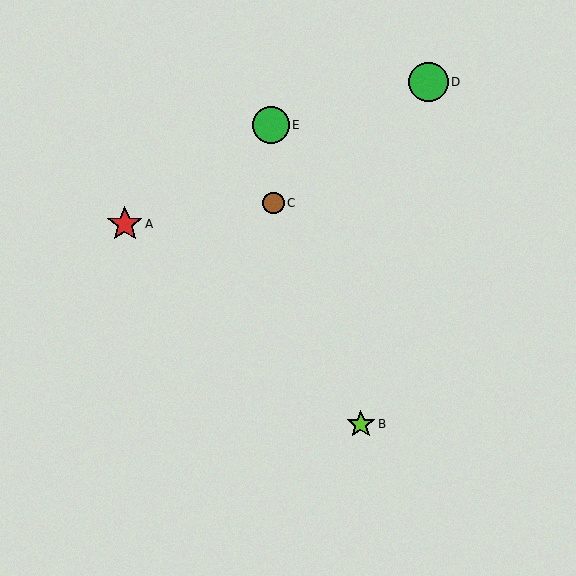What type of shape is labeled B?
Shape B is a lime star.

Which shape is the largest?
The green circle (labeled D) is the largest.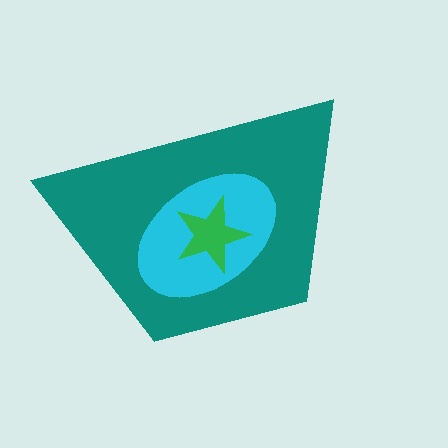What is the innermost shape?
The green star.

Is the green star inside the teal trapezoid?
Yes.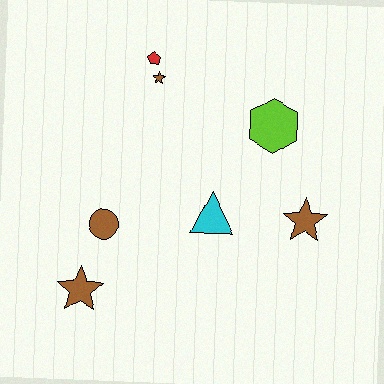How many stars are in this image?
There are 3 stars.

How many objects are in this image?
There are 7 objects.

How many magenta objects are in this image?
There are no magenta objects.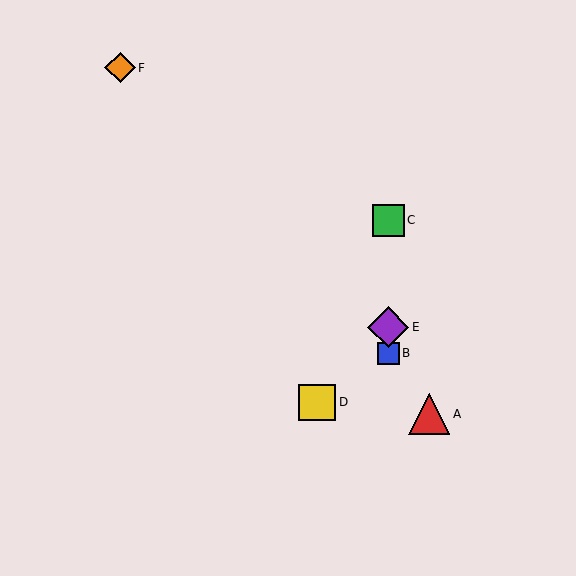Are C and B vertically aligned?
Yes, both are at x≈388.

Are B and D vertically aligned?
No, B is at x≈388 and D is at x≈317.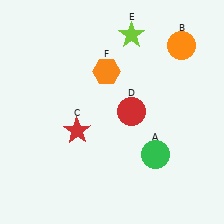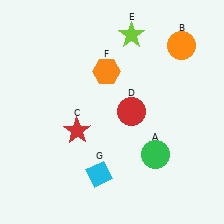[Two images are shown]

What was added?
A cyan diamond (G) was added in Image 2.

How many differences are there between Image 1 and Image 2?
There is 1 difference between the two images.